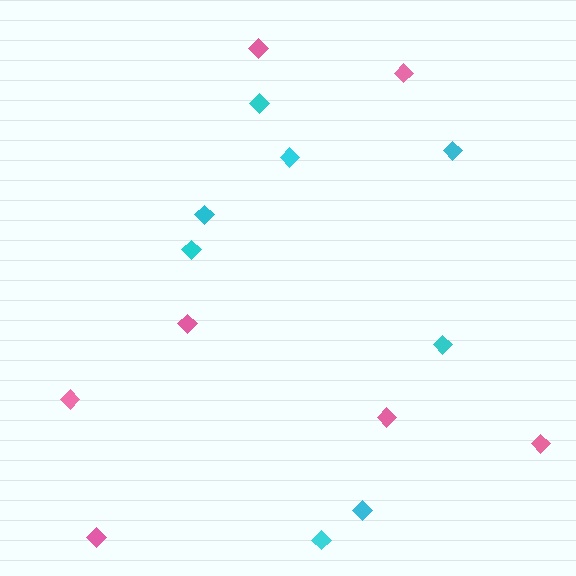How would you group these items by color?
There are 2 groups: one group of cyan diamonds (8) and one group of pink diamonds (7).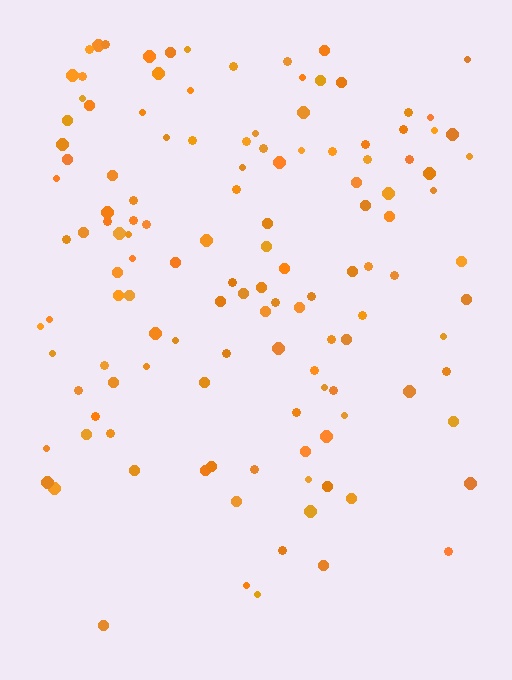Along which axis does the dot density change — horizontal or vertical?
Vertical.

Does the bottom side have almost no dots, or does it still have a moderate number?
Still a moderate number, just noticeably fewer than the top.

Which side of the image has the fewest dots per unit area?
The bottom.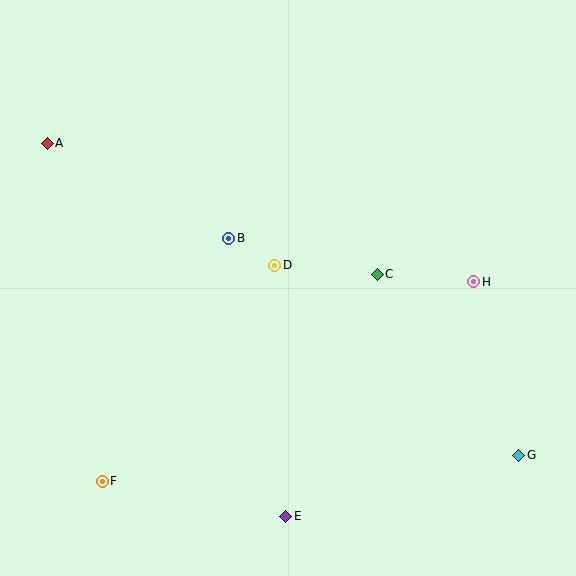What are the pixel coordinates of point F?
Point F is at (102, 481).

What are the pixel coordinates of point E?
Point E is at (286, 516).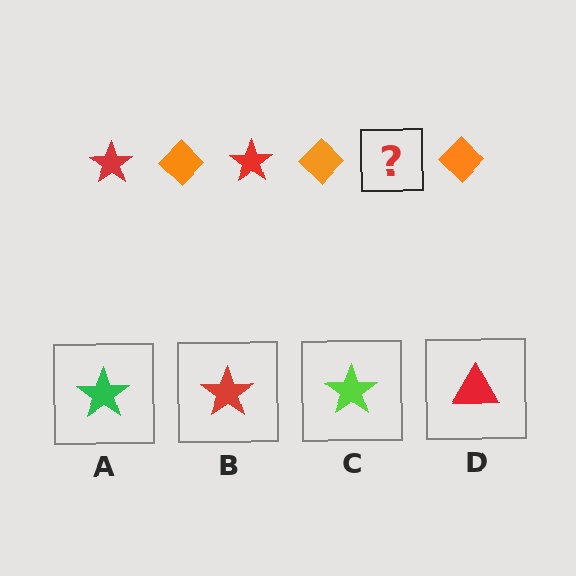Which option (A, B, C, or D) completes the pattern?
B.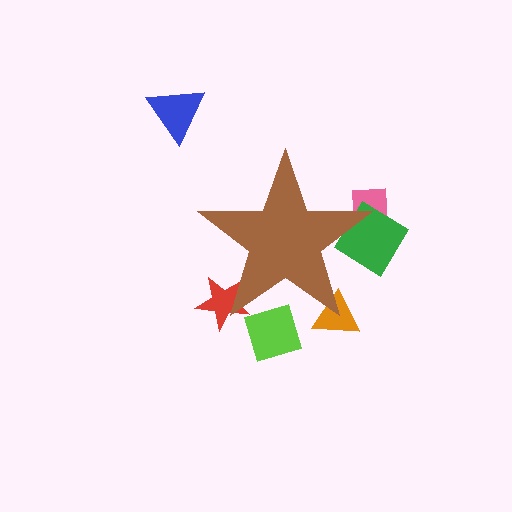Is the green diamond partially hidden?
Yes, the green diamond is partially hidden behind the brown star.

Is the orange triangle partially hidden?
Yes, the orange triangle is partially hidden behind the brown star.